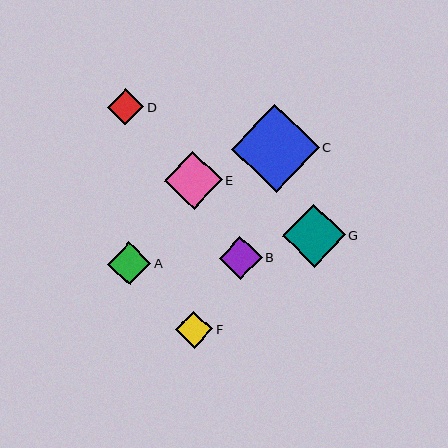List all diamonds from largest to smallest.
From largest to smallest: C, G, E, A, B, F, D.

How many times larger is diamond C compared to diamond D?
Diamond C is approximately 2.5 times the size of diamond D.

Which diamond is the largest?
Diamond C is the largest with a size of approximately 88 pixels.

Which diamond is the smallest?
Diamond D is the smallest with a size of approximately 36 pixels.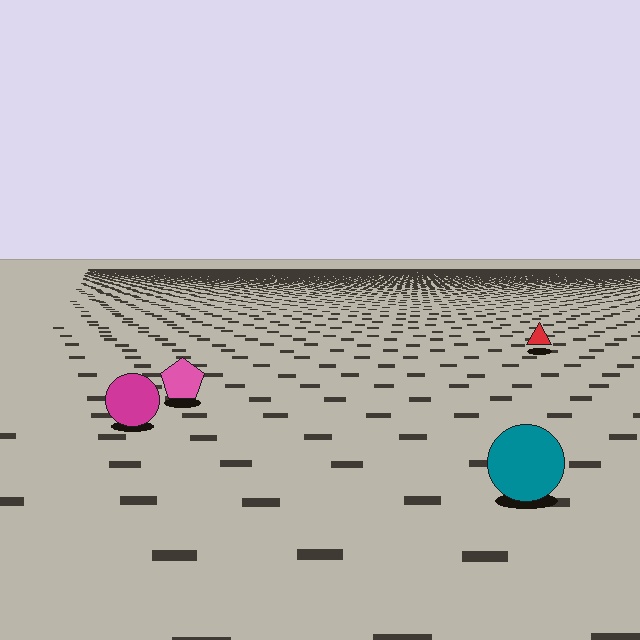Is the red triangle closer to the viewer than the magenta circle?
No. The magenta circle is closer — you can tell from the texture gradient: the ground texture is coarser near it.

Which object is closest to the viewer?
The teal circle is closest. The texture marks near it are larger and more spread out.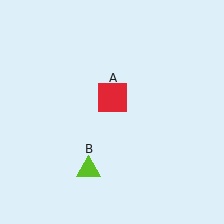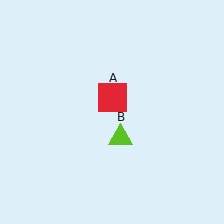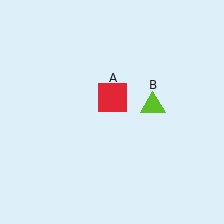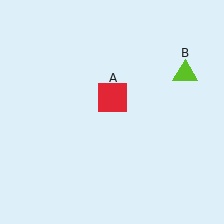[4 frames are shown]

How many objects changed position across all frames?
1 object changed position: lime triangle (object B).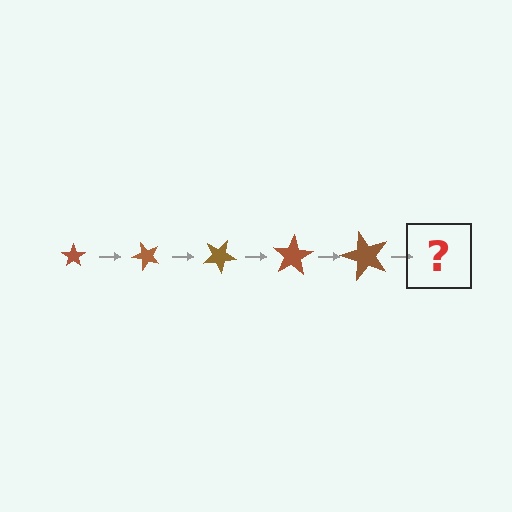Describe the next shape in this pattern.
It should be a star, larger than the previous one and rotated 250 degrees from the start.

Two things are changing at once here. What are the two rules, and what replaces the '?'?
The two rules are that the star grows larger each step and it rotates 50 degrees each step. The '?' should be a star, larger than the previous one and rotated 250 degrees from the start.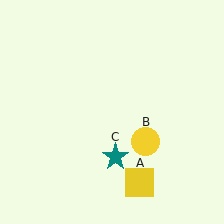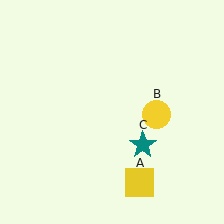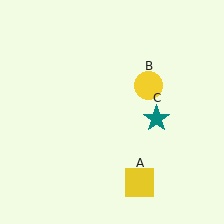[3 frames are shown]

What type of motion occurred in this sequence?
The yellow circle (object B), teal star (object C) rotated counterclockwise around the center of the scene.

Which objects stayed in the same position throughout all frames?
Yellow square (object A) remained stationary.